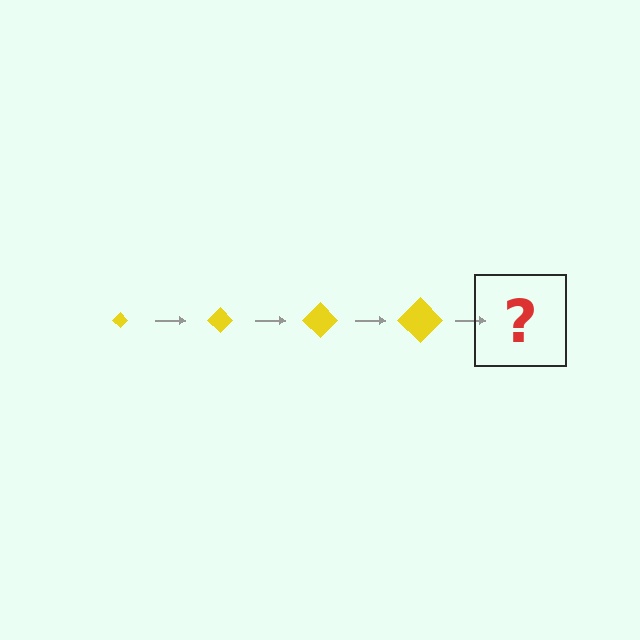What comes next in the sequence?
The next element should be a yellow diamond, larger than the previous one.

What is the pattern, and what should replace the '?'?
The pattern is that the diamond gets progressively larger each step. The '?' should be a yellow diamond, larger than the previous one.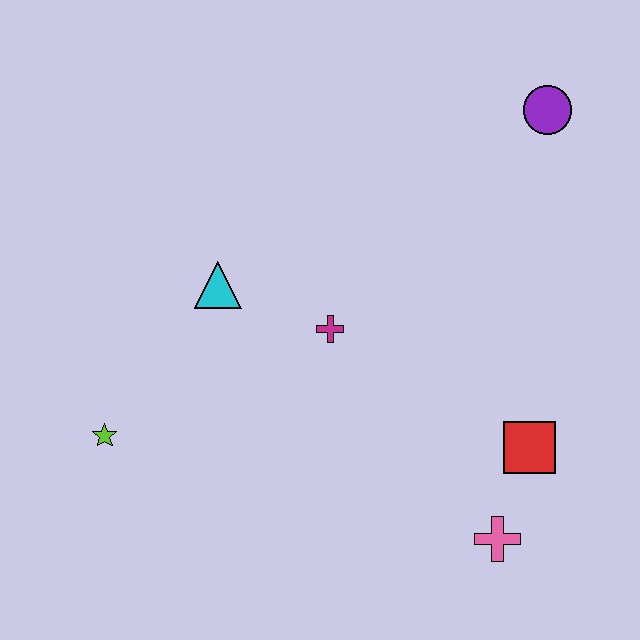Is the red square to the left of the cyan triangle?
No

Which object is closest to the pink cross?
The red square is closest to the pink cross.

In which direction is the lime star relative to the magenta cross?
The lime star is to the left of the magenta cross.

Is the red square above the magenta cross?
No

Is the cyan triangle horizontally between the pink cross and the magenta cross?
No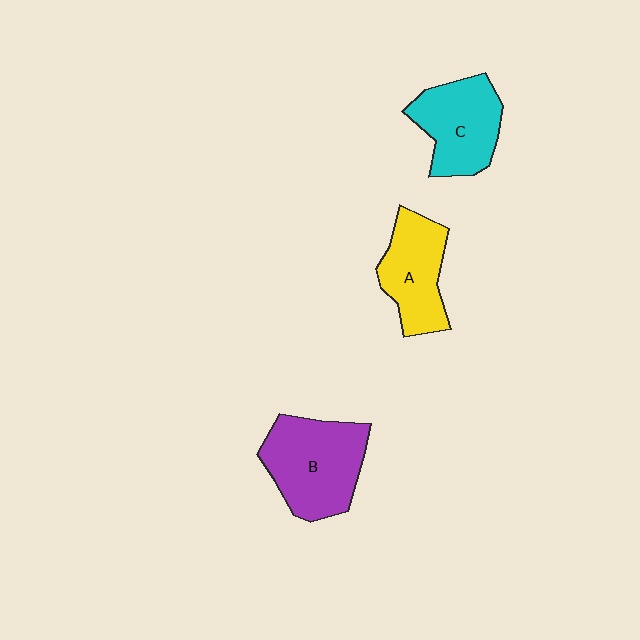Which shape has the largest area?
Shape B (purple).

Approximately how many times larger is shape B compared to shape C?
Approximately 1.2 times.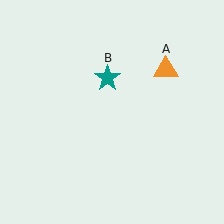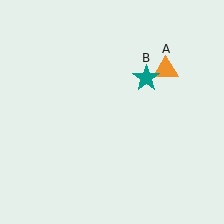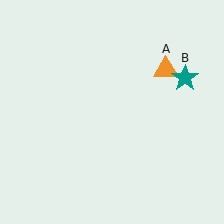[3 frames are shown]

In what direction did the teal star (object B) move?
The teal star (object B) moved right.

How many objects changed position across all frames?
1 object changed position: teal star (object B).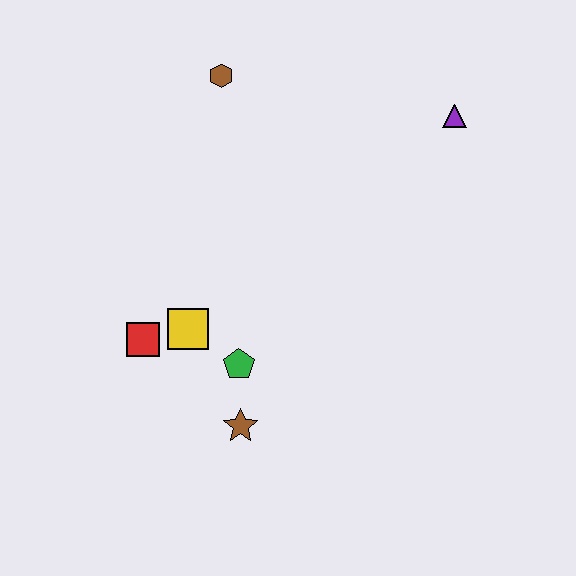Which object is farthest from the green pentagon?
The purple triangle is farthest from the green pentagon.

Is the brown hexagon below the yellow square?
No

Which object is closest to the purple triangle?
The brown hexagon is closest to the purple triangle.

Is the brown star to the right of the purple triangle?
No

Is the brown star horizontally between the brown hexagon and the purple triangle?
Yes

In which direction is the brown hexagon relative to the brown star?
The brown hexagon is above the brown star.